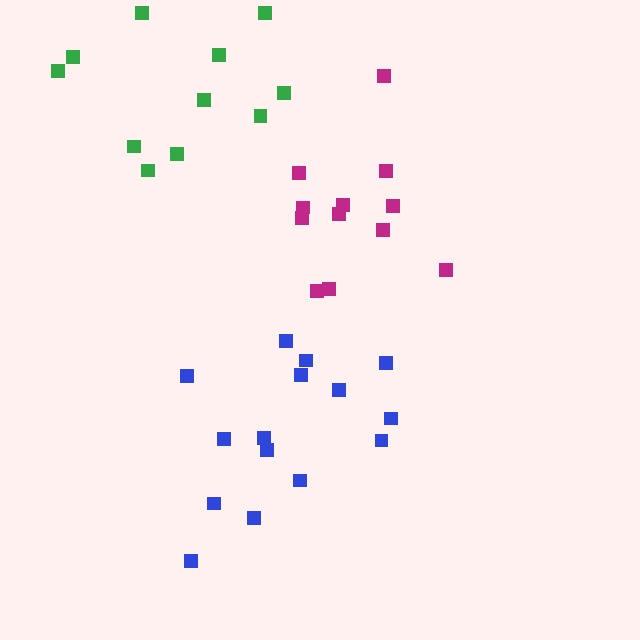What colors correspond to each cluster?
The clusters are colored: magenta, blue, green.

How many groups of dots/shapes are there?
There are 3 groups.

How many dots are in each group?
Group 1: 12 dots, Group 2: 15 dots, Group 3: 11 dots (38 total).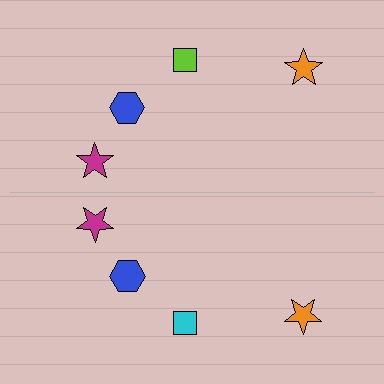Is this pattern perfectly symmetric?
No, the pattern is not perfectly symmetric. The cyan square on the bottom side breaks the symmetry — its mirror counterpart is lime.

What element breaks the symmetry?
The cyan square on the bottom side breaks the symmetry — its mirror counterpart is lime.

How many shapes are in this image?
There are 8 shapes in this image.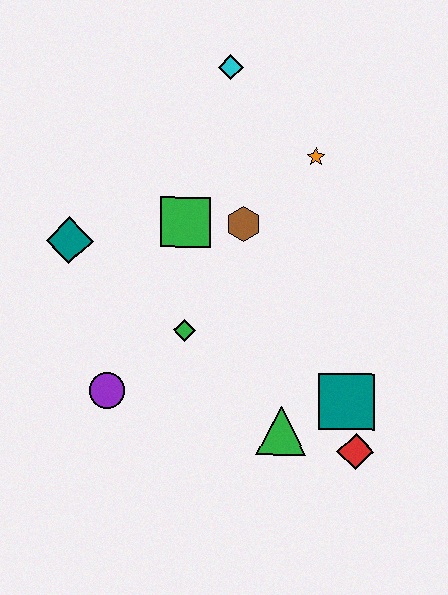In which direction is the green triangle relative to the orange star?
The green triangle is below the orange star.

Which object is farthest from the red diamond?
The cyan diamond is farthest from the red diamond.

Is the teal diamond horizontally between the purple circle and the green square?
No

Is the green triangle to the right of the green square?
Yes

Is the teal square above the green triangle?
Yes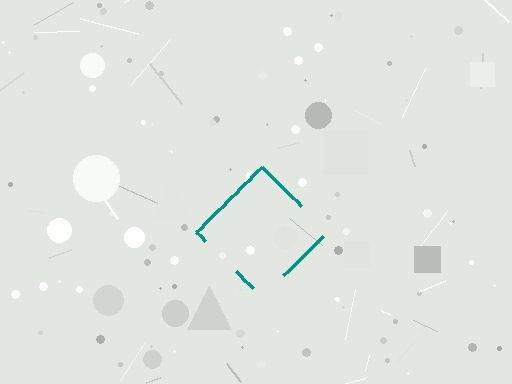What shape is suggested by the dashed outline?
The dashed outline suggests a diamond.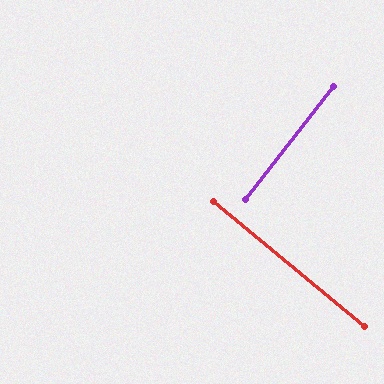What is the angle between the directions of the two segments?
Approximately 88 degrees.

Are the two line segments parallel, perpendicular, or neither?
Perpendicular — they meet at approximately 88°.